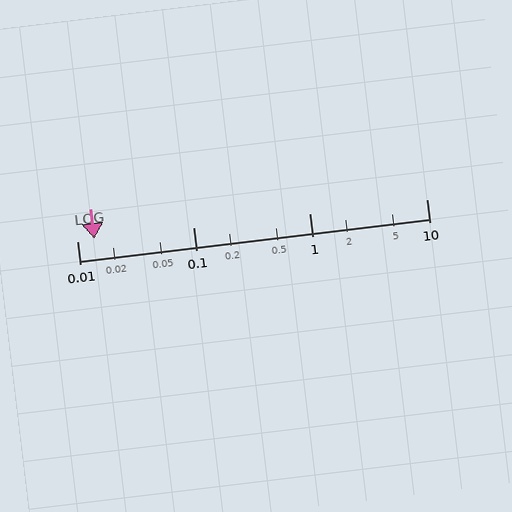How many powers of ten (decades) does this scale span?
The scale spans 3 decades, from 0.01 to 10.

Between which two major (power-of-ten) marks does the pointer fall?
The pointer is between 0.01 and 0.1.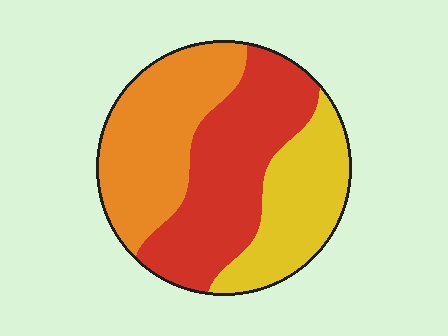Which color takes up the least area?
Yellow, at roughly 25%.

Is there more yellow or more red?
Red.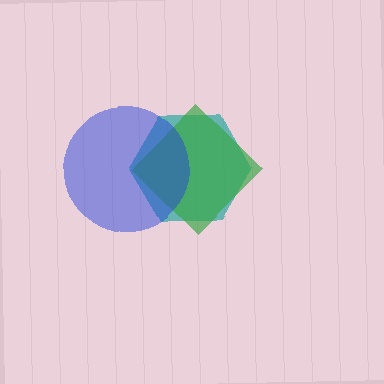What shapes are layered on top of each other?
The layered shapes are: a teal hexagon, a green diamond, a blue circle.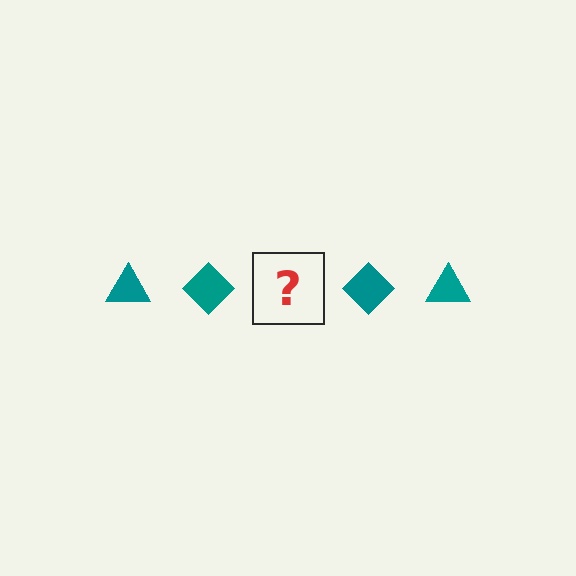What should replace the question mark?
The question mark should be replaced with a teal triangle.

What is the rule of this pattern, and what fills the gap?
The rule is that the pattern cycles through triangle, diamond shapes in teal. The gap should be filled with a teal triangle.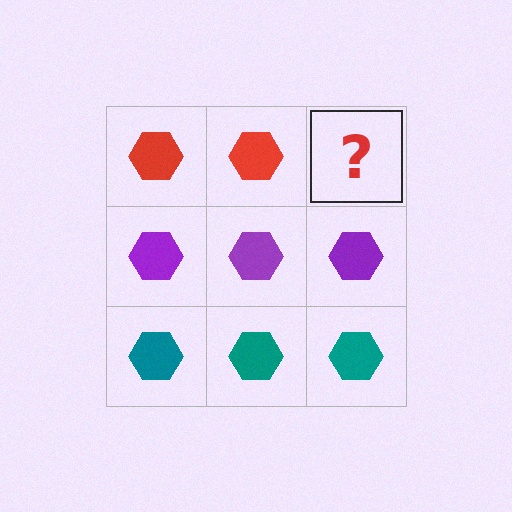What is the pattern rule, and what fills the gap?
The rule is that each row has a consistent color. The gap should be filled with a red hexagon.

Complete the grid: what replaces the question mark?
The question mark should be replaced with a red hexagon.